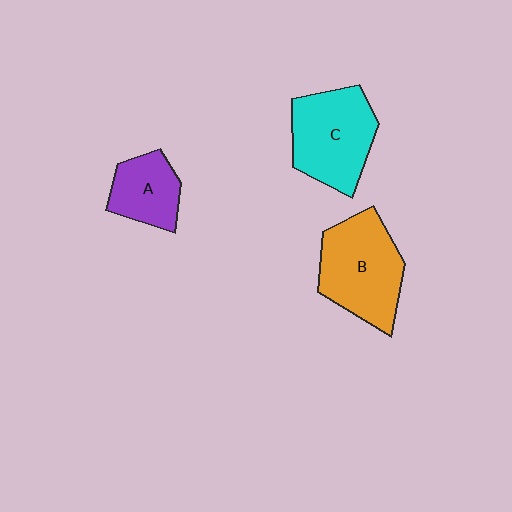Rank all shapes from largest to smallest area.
From largest to smallest: B (orange), C (cyan), A (purple).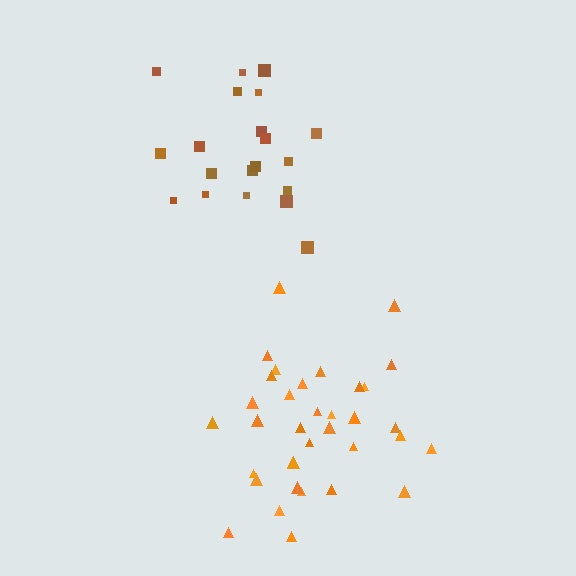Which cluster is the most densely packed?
Orange.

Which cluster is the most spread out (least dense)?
Brown.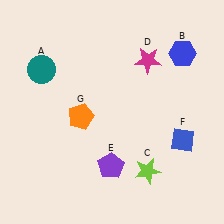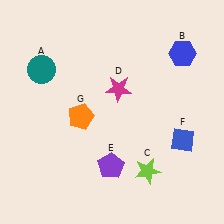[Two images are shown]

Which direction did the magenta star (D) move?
The magenta star (D) moved left.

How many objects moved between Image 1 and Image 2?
1 object moved between the two images.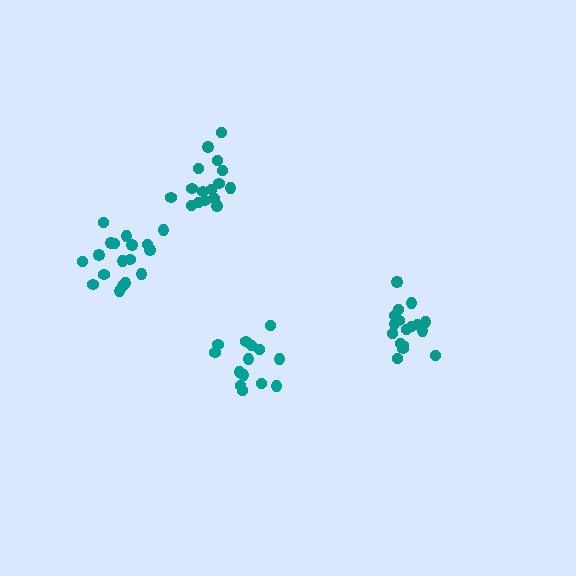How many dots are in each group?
Group 1: 16 dots, Group 2: 14 dots, Group 3: 18 dots, Group 4: 17 dots (65 total).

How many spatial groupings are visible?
There are 4 spatial groupings.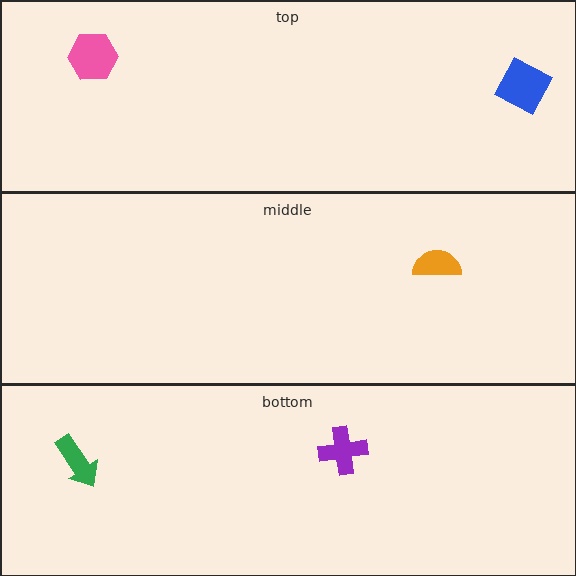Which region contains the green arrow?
The bottom region.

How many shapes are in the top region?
2.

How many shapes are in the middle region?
1.